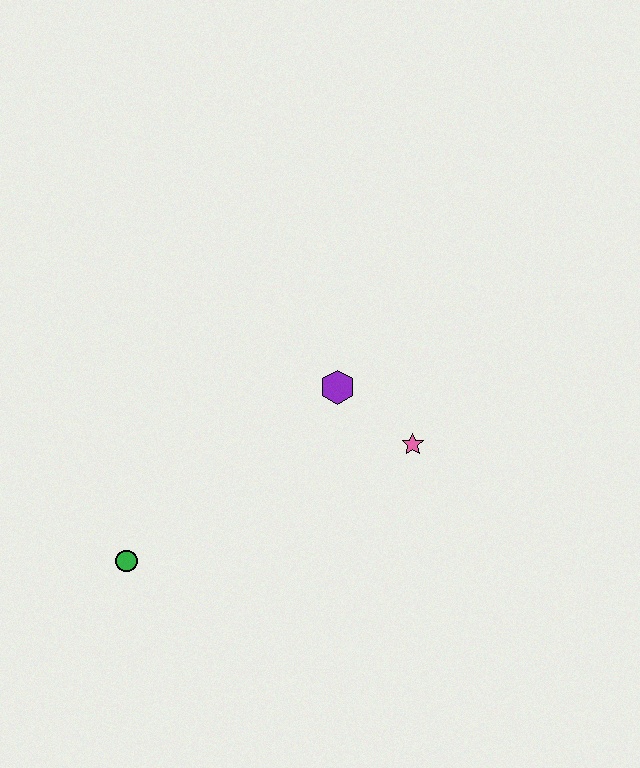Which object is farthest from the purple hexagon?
The green circle is farthest from the purple hexagon.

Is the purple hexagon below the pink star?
No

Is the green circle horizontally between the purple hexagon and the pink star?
No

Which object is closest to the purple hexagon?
The pink star is closest to the purple hexagon.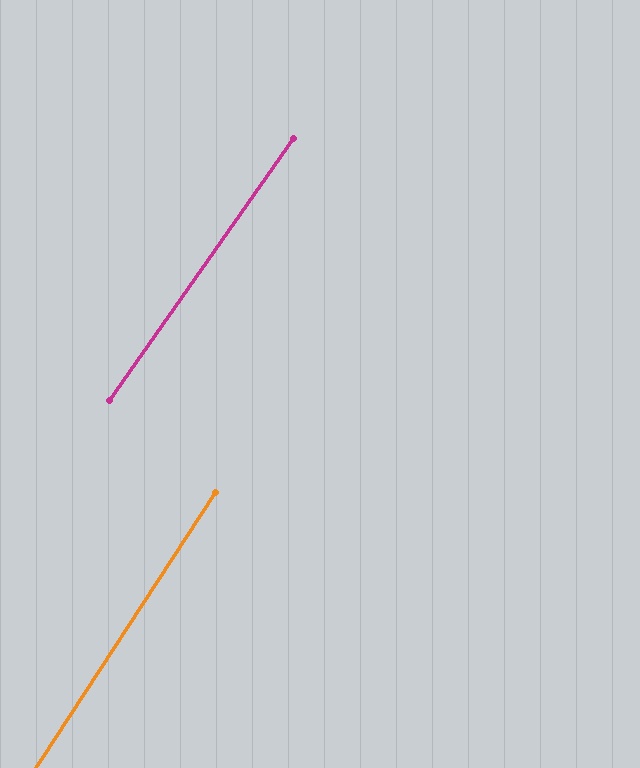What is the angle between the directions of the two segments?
Approximately 2 degrees.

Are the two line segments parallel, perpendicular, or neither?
Parallel — their directions differ by only 1.9°.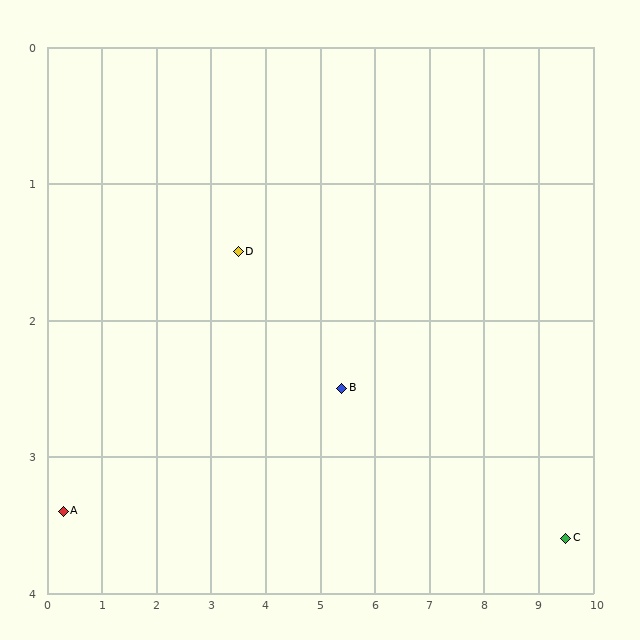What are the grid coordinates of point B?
Point B is at approximately (5.4, 2.5).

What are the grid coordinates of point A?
Point A is at approximately (0.3, 3.4).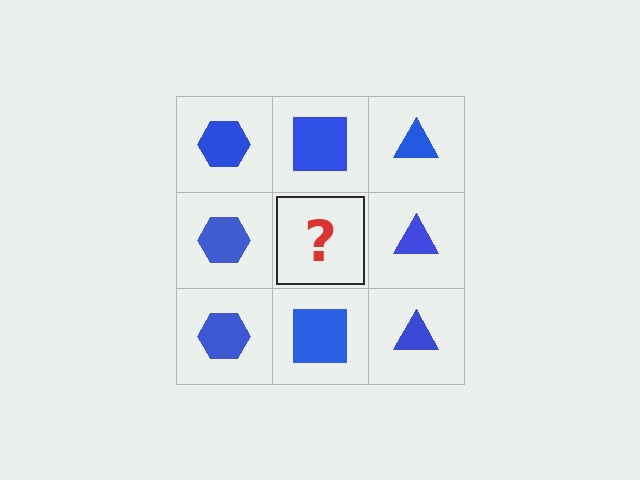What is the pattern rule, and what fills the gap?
The rule is that each column has a consistent shape. The gap should be filled with a blue square.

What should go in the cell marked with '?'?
The missing cell should contain a blue square.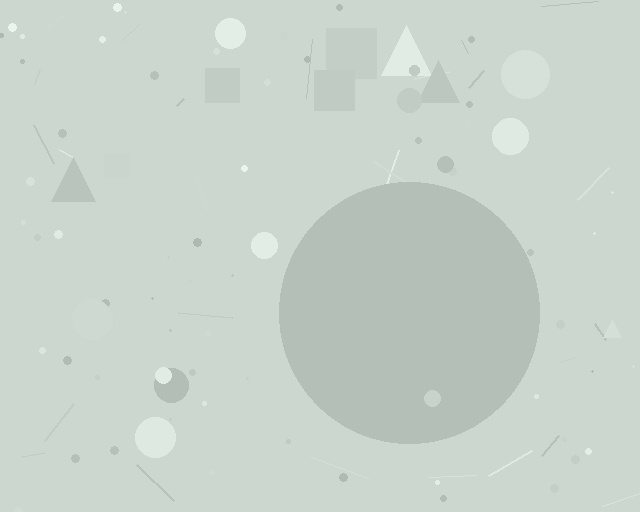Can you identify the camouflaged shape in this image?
The camouflaged shape is a circle.